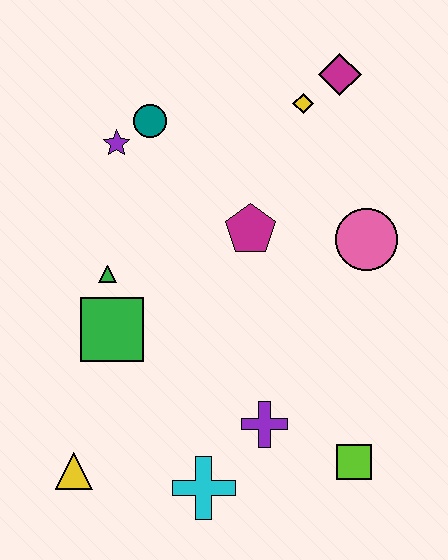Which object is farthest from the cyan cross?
The magenta diamond is farthest from the cyan cross.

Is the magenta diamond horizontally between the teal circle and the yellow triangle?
No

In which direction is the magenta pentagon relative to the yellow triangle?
The magenta pentagon is above the yellow triangle.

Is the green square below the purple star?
Yes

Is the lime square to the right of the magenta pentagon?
Yes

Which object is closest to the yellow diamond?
The magenta diamond is closest to the yellow diamond.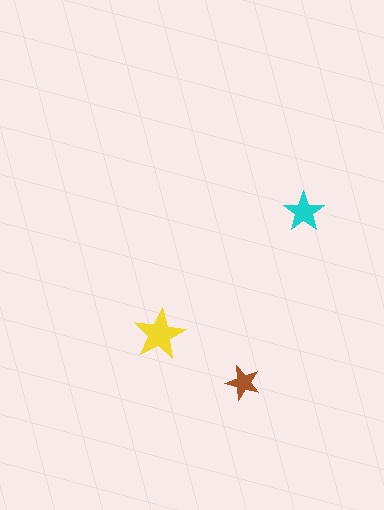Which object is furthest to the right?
The cyan star is rightmost.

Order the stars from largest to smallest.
the yellow one, the cyan one, the brown one.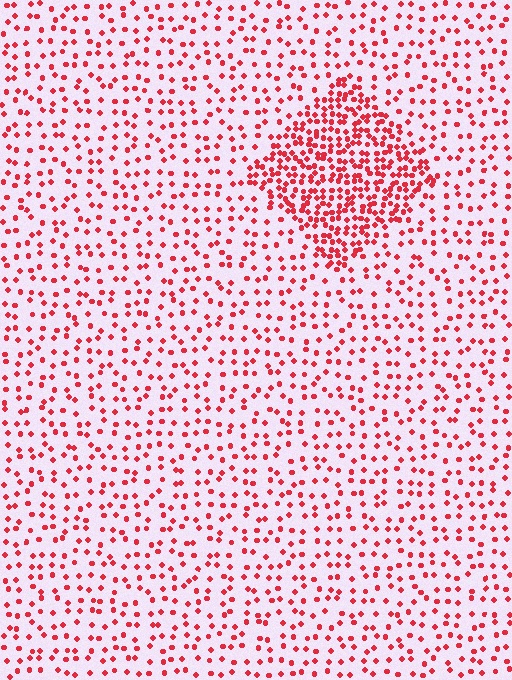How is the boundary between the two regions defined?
The boundary is defined by a change in element density (approximately 2.6x ratio). All elements are the same color, size, and shape.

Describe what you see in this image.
The image contains small red elements arranged at two different densities. A diamond-shaped region is visible where the elements are more densely packed than the surrounding area.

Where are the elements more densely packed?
The elements are more densely packed inside the diamond boundary.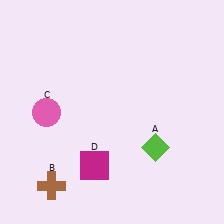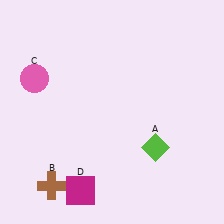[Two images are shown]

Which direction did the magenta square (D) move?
The magenta square (D) moved down.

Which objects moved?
The objects that moved are: the pink circle (C), the magenta square (D).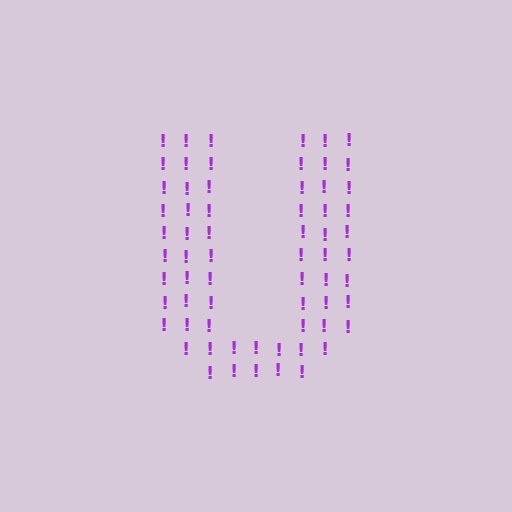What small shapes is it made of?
It is made of small exclamation marks.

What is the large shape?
The large shape is the letter U.